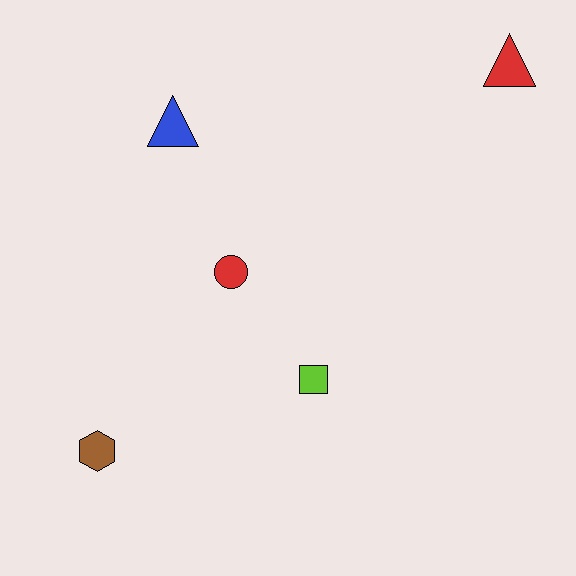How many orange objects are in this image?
There are no orange objects.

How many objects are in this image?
There are 5 objects.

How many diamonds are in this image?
There are no diamonds.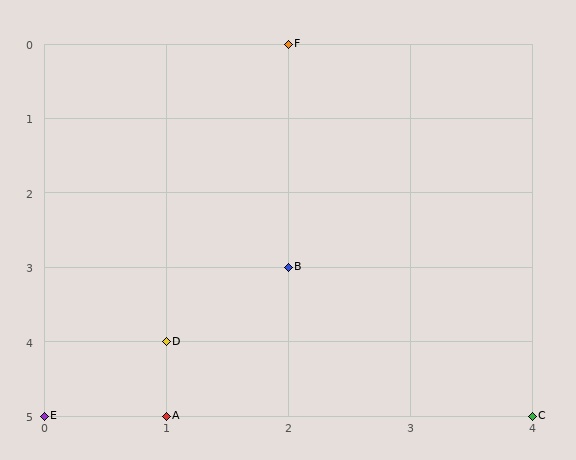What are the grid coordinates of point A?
Point A is at grid coordinates (1, 5).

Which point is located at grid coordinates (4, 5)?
Point C is at (4, 5).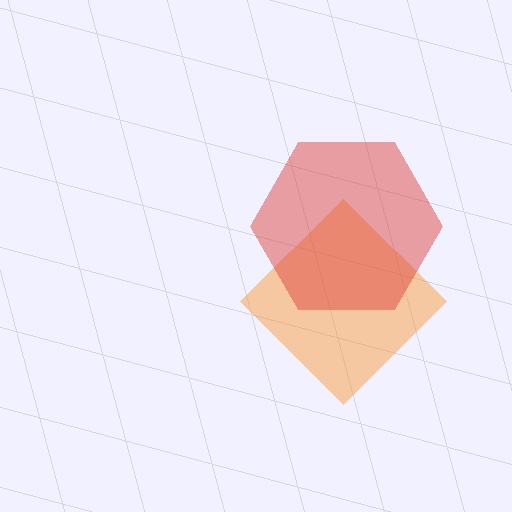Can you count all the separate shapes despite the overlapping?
Yes, there are 2 separate shapes.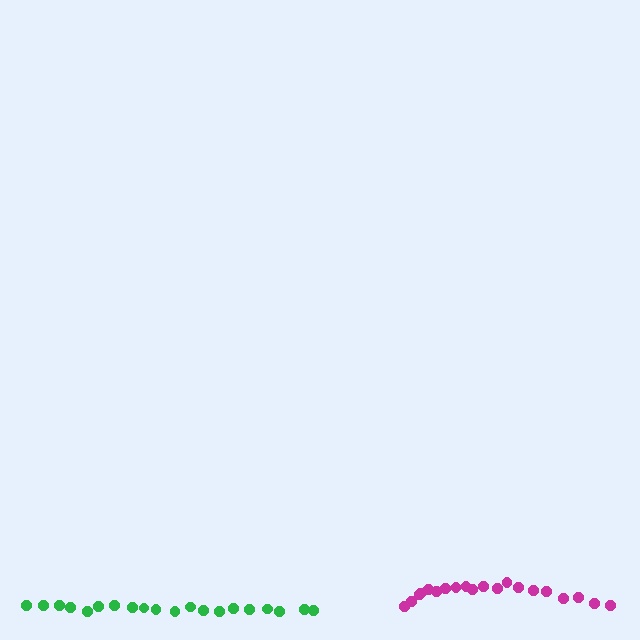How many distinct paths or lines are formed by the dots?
There are 2 distinct paths.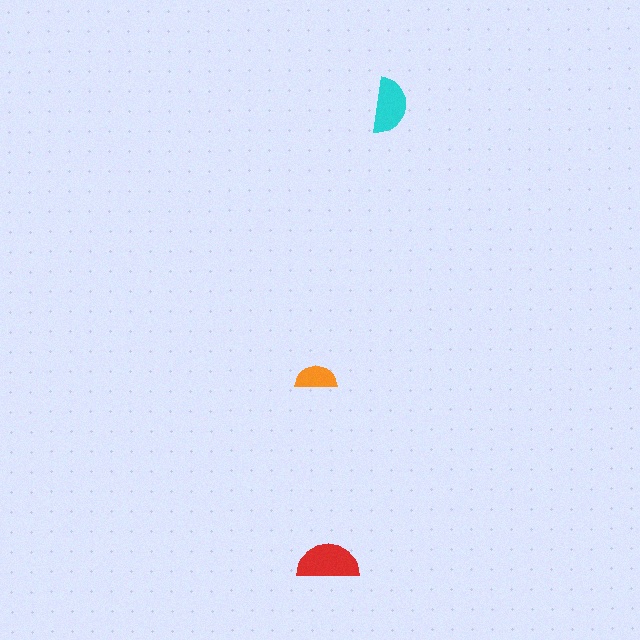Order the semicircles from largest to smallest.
the red one, the cyan one, the orange one.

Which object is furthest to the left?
The orange semicircle is leftmost.